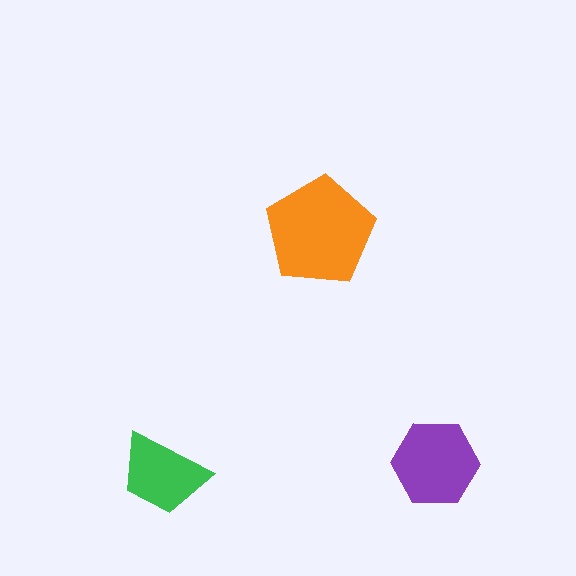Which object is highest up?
The orange pentagon is topmost.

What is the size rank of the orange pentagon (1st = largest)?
1st.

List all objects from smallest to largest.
The green trapezoid, the purple hexagon, the orange pentagon.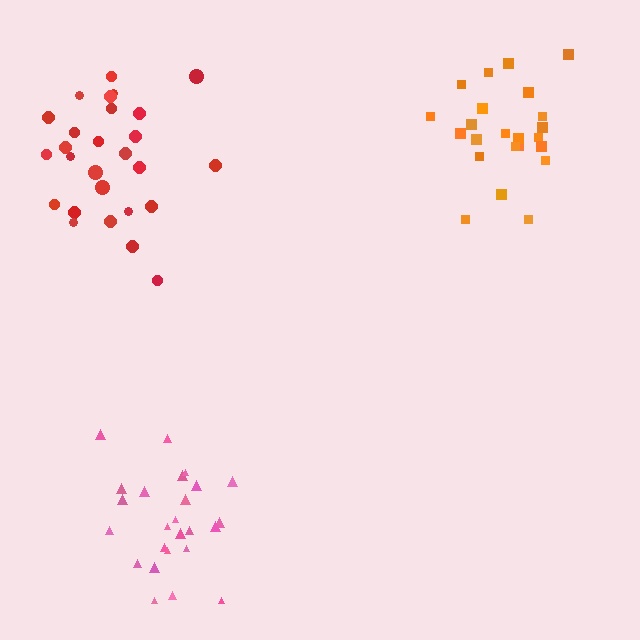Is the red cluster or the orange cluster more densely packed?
Orange.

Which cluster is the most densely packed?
Pink.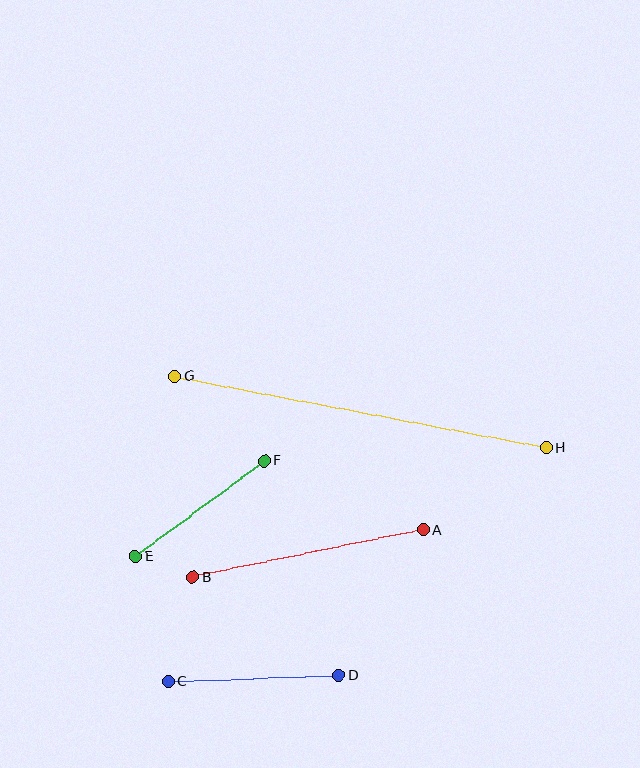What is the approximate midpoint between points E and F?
The midpoint is at approximately (200, 509) pixels.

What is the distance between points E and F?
The distance is approximately 160 pixels.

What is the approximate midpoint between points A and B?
The midpoint is at approximately (308, 554) pixels.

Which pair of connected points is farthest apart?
Points G and H are farthest apart.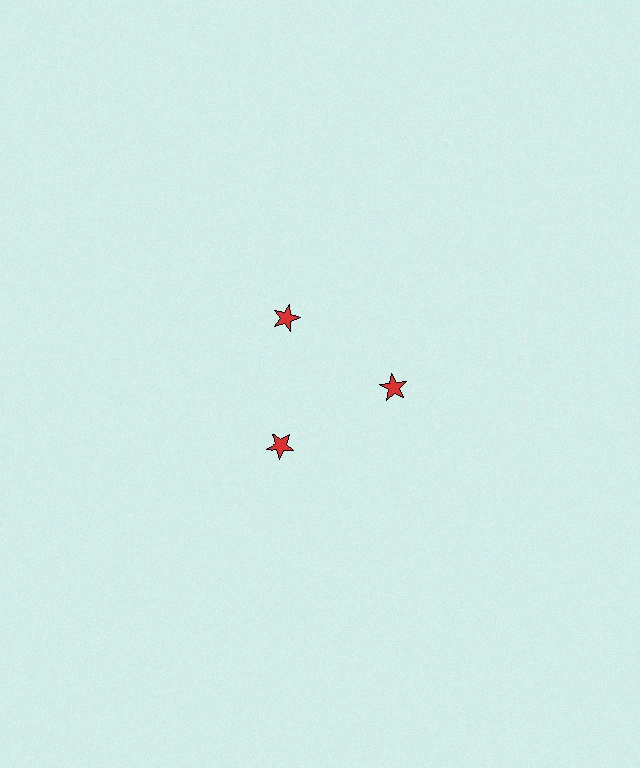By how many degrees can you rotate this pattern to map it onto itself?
The pattern maps onto itself every 120 degrees of rotation.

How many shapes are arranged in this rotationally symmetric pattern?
There are 3 shapes, arranged in 3 groups of 1.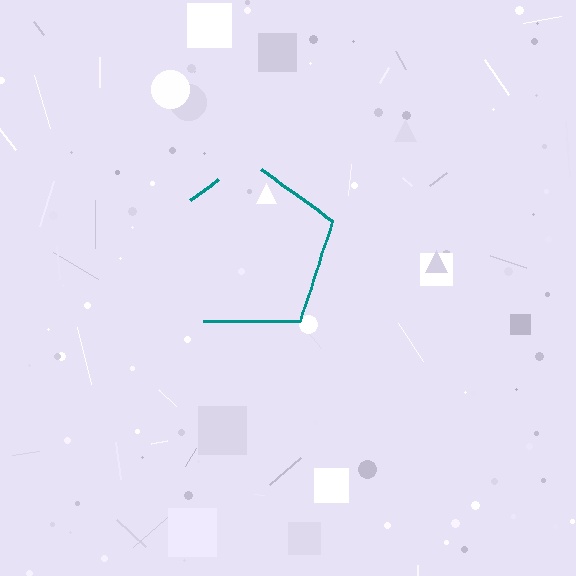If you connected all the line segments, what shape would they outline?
They would outline a pentagon.